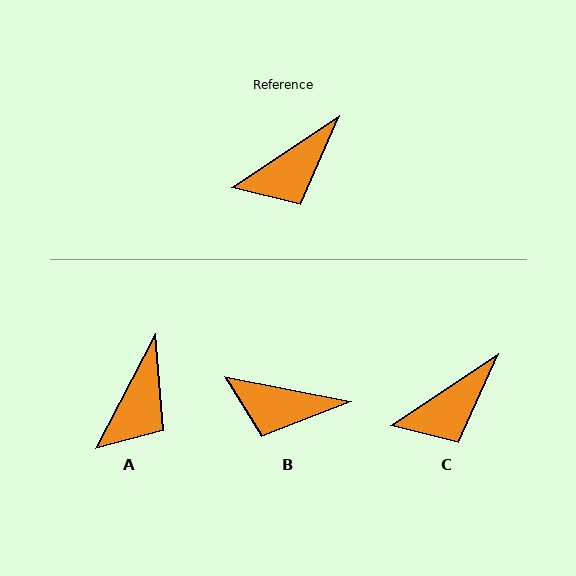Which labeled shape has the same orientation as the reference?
C.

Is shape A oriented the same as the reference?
No, it is off by about 29 degrees.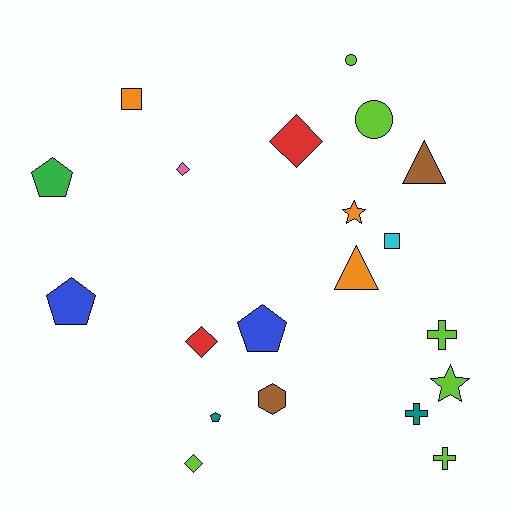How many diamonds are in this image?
There are 4 diamonds.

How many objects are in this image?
There are 20 objects.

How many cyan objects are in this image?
There is 1 cyan object.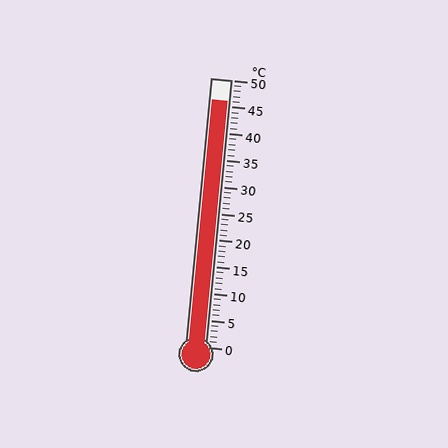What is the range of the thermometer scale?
The thermometer scale ranges from 0°C to 50°C.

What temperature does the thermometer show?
The thermometer shows approximately 46°C.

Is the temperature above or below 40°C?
The temperature is above 40°C.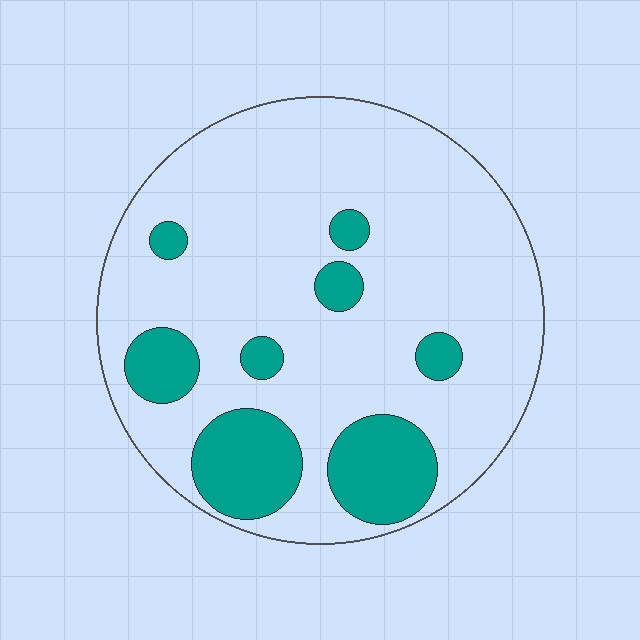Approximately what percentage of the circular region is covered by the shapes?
Approximately 20%.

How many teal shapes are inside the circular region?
8.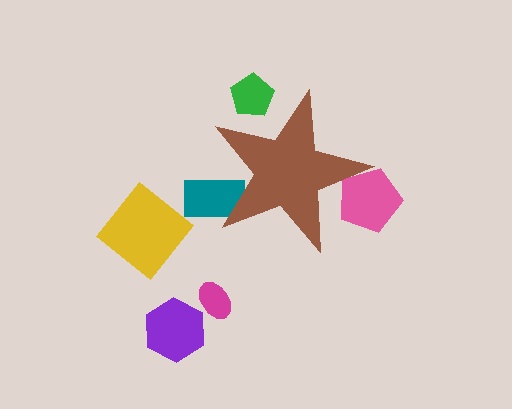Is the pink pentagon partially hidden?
Yes, the pink pentagon is partially hidden behind the brown star.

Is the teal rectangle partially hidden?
Yes, the teal rectangle is partially hidden behind the brown star.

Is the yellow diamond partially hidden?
No, the yellow diamond is fully visible.